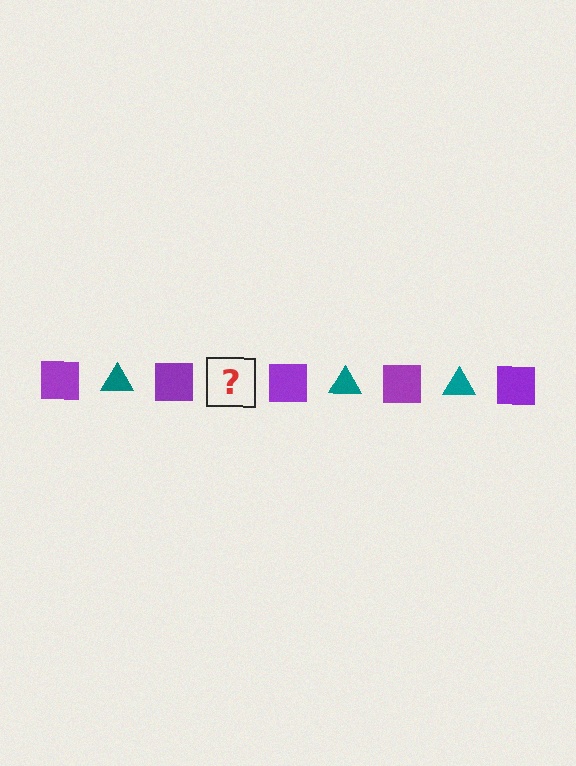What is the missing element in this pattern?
The missing element is a teal triangle.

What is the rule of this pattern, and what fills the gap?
The rule is that the pattern alternates between purple square and teal triangle. The gap should be filled with a teal triangle.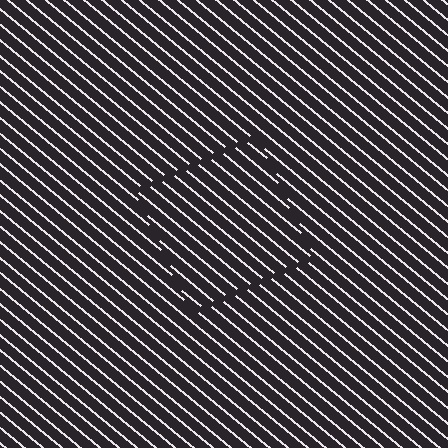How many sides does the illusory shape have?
4 sides — the line-ends trace a square.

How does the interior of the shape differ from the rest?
The interior of the shape contains the same grating, shifted by half a period — the contour is defined by the phase discontinuity where line-ends from the inner and outer gratings abut.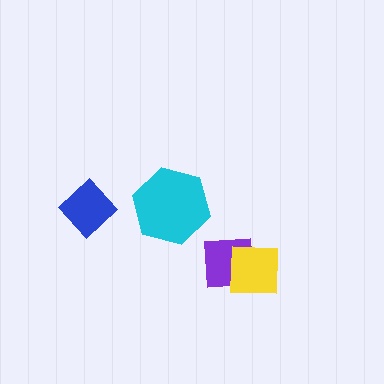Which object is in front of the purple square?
The yellow square is in front of the purple square.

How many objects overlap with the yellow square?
1 object overlaps with the yellow square.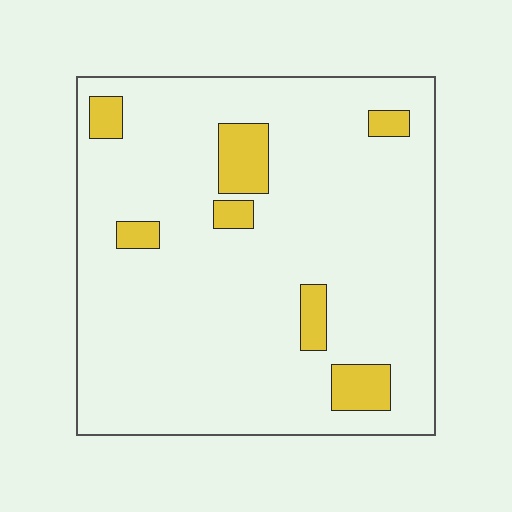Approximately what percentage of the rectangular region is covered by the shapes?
Approximately 10%.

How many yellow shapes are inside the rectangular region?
7.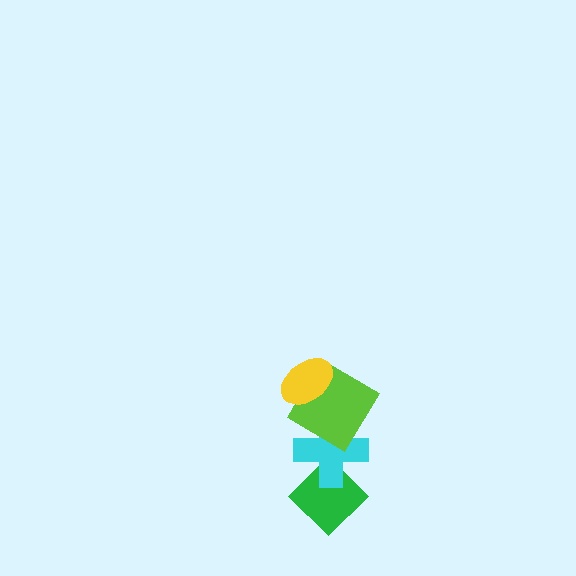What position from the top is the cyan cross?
The cyan cross is 3rd from the top.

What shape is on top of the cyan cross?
The lime diamond is on top of the cyan cross.